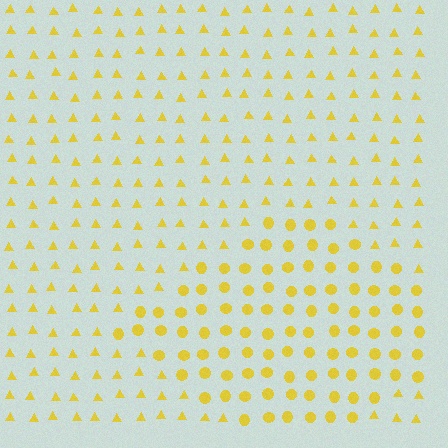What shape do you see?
I see a diamond.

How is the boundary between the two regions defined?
The boundary is defined by a change in element shape: circles inside vs. triangles outside. All elements share the same color and spacing.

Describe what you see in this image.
The image is filled with small yellow elements arranged in a uniform grid. A diamond-shaped region contains circles, while the surrounding area contains triangles. The boundary is defined purely by the change in element shape.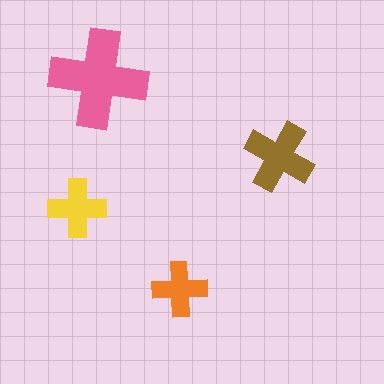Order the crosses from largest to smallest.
the pink one, the brown one, the yellow one, the orange one.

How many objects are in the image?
There are 4 objects in the image.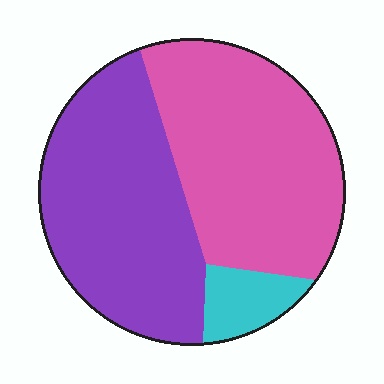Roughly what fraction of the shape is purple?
Purple takes up between a quarter and a half of the shape.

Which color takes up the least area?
Cyan, at roughly 10%.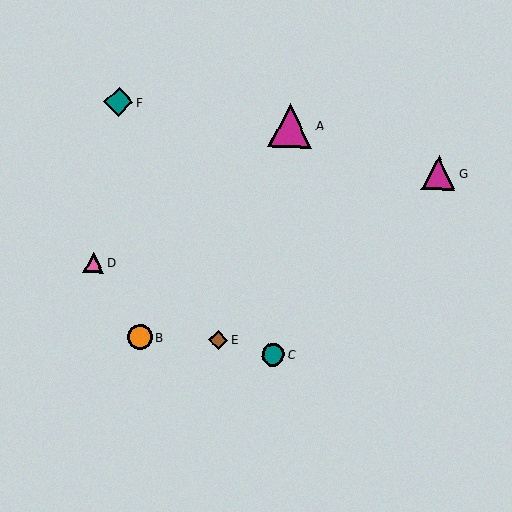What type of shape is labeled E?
Shape E is a brown diamond.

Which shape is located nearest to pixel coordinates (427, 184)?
The magenta triangle (labeled G) at (438, 173) is nearest to that location.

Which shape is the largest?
The magenta triangle (labeled A) is the largest.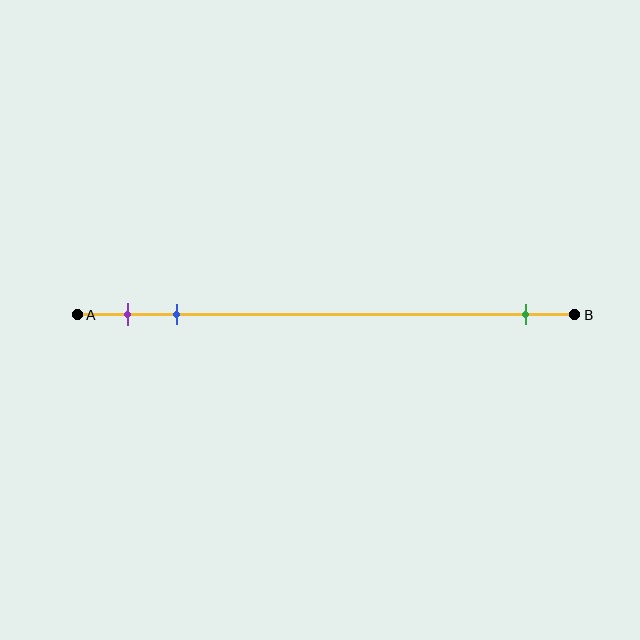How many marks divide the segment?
There are 3 marks dividing the segment.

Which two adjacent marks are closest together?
The purple and blue marks are the closest adjacent pair.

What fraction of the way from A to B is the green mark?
The green mark is approximately 90% (0.9) of the way from A to B.